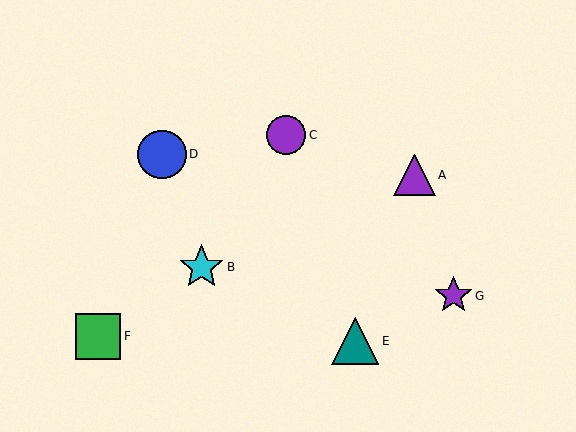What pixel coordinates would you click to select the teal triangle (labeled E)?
Click at (355, 341) to select the teal triangle E.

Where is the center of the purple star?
The center of the purple star is at (454, 296).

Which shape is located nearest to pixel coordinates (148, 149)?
The blue circle (labeled D) at (162, 154) is nearest to that location.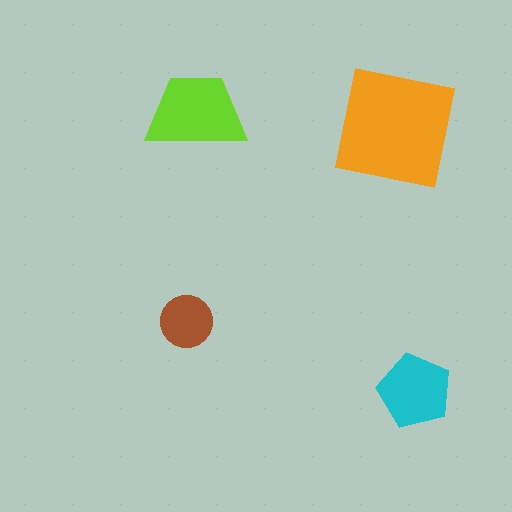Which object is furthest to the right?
The cyan pentagon is rightmost.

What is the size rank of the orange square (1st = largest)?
1st.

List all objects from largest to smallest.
The orange square, the lime trapezoid, the cyan pentagon, the brown circle.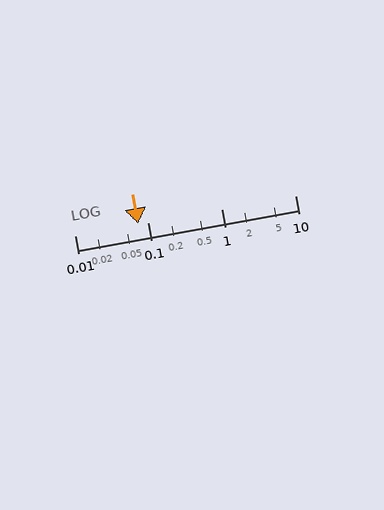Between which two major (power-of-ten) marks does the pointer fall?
The pointer is between 0.01 and 0.1.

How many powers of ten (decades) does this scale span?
The scale spans 3 decades, from 0.01 to 10.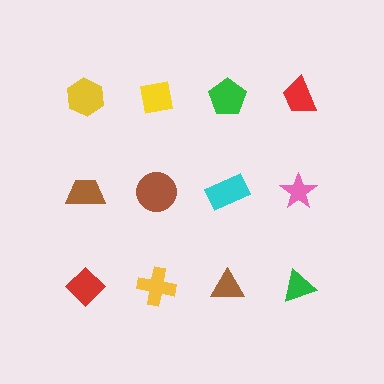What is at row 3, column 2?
A yellow cross.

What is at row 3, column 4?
A green triangle.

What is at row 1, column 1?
A yellow hexagon.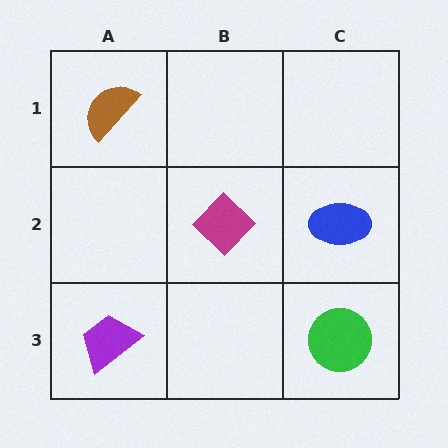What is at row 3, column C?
A green circle.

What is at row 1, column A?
A brown semicircle.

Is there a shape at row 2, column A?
No, that cell is empty.